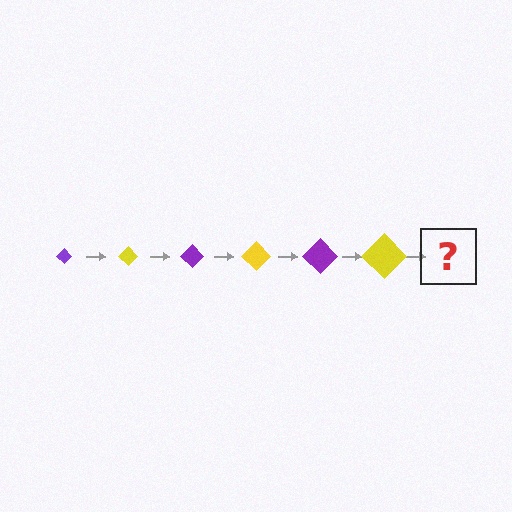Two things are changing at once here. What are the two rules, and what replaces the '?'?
The two rules are that the diamond grows larger each step and the color cycles through purple and yellow. The '?' should be a purple diamond, larger than the previous one.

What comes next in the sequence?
The next element should be a purple diamond, larger than the previous one.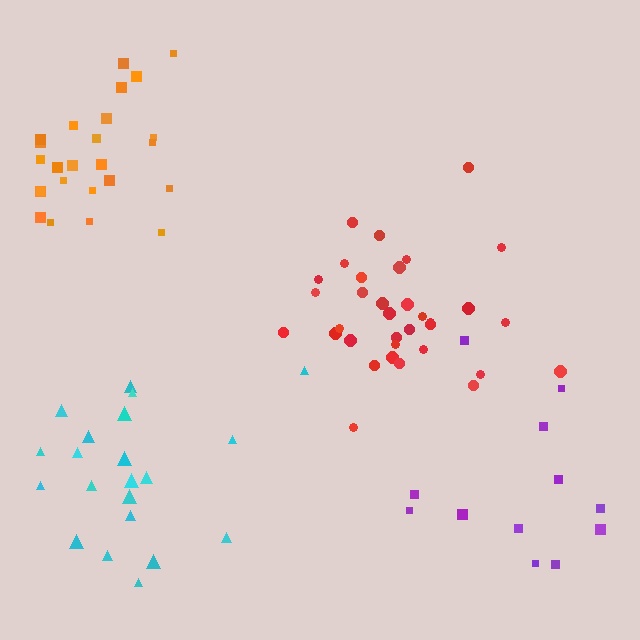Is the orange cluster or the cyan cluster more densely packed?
Orange.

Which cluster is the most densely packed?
Orange.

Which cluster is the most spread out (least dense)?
Purple.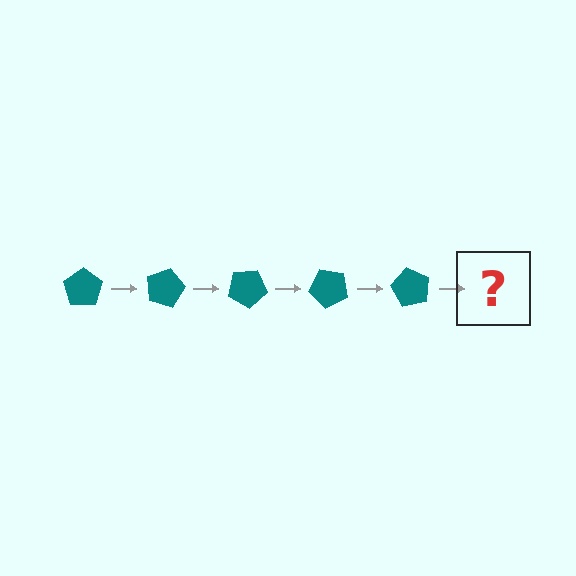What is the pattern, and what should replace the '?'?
The pattern is that the pentagon rotates 15 degrees each step. The '?' should be a teal pentagon rotated 75 degrees.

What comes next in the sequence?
The next element should be a teal pentagon rotated 75 degrees.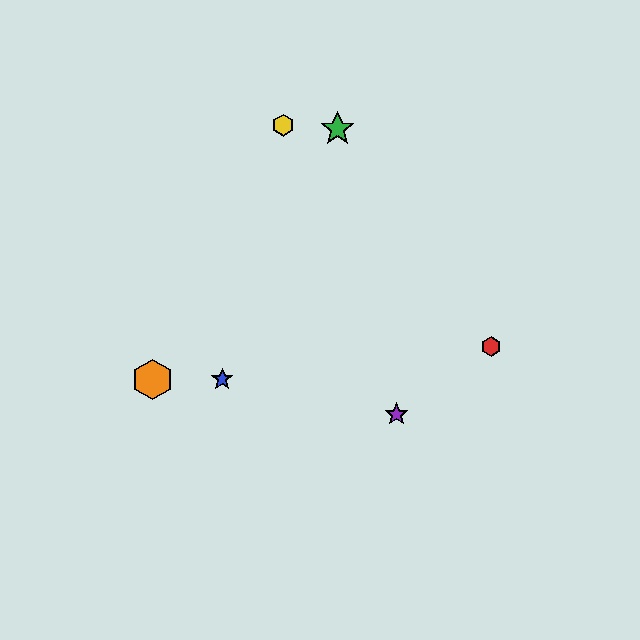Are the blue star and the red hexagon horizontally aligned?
No, the blue star is at y≈379 and the red hexagon is at y≈346.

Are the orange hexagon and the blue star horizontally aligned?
Yes, both are at y≈379.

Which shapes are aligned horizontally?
The blue star, the orange hexagon are aligned horizontally.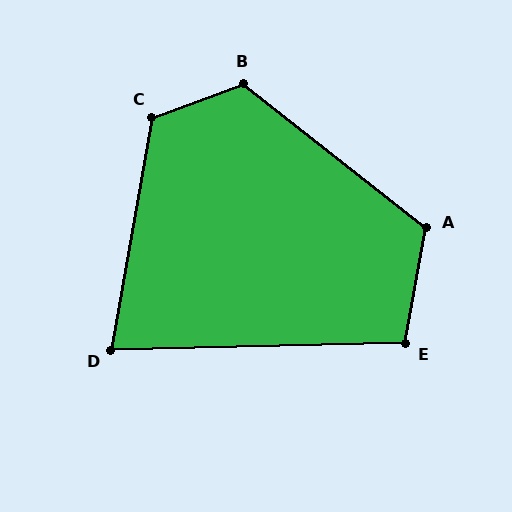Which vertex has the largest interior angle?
B, at approximately 121 degrees.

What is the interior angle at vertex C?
Approximately 121 degrees (obtuse).